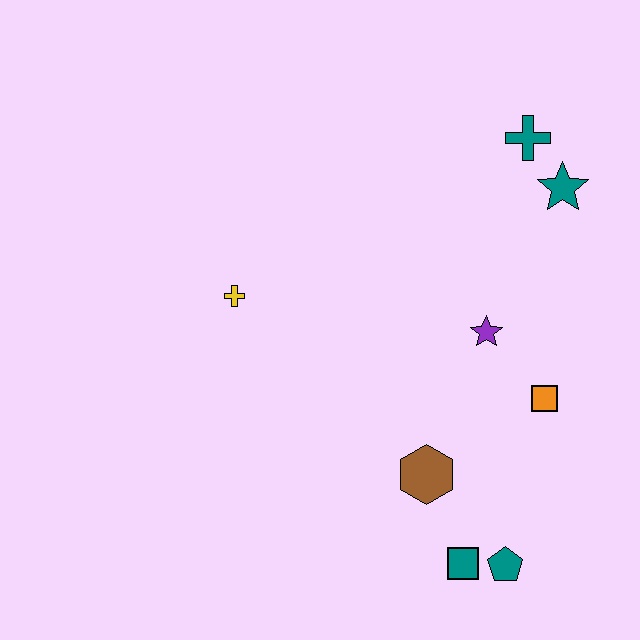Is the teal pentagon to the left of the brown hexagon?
No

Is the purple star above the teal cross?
No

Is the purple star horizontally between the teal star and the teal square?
Yes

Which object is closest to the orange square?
The purple star is closest to the orange square.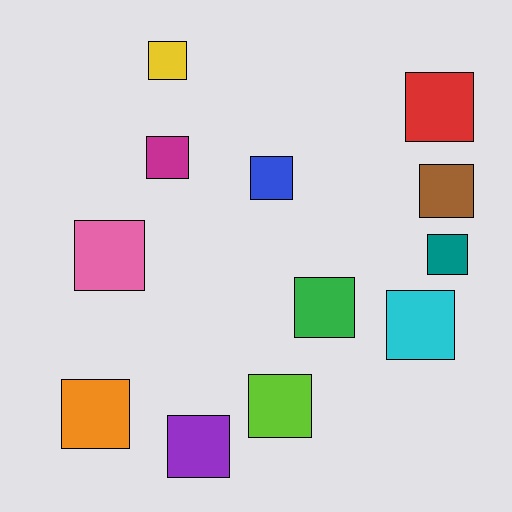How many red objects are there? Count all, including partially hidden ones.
There is 1 red object.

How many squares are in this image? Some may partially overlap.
There are 12 squares.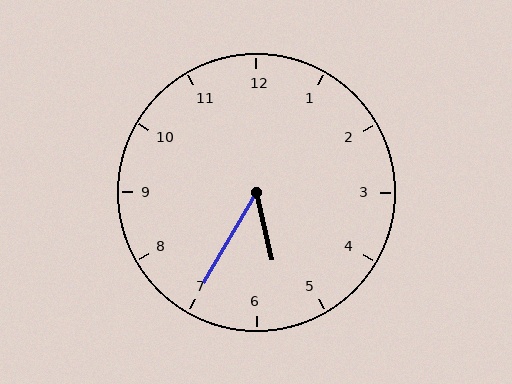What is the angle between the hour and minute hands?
Approximately 42 degrees.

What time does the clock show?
5:35.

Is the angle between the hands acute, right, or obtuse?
It is acute.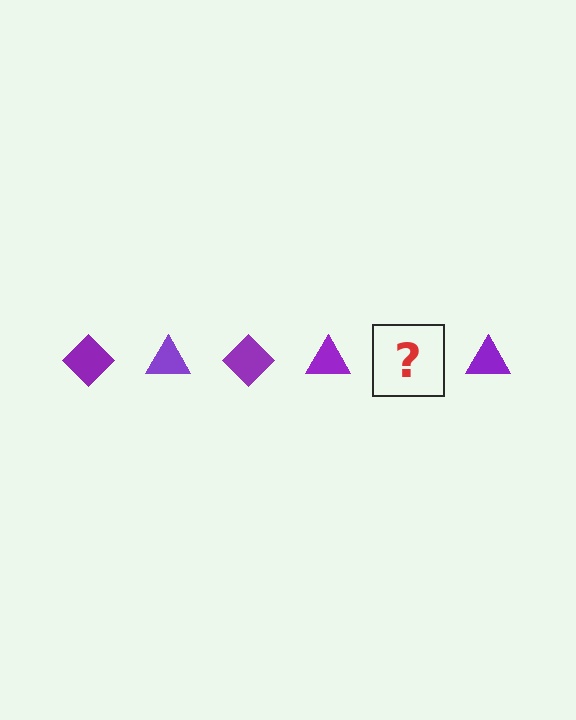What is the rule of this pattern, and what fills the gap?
The rule is that the pattern cycles through diamond, triangle shapes in purple. The gap should be filled with a purple diamond.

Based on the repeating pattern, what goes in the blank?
The blank should be a purple diamond.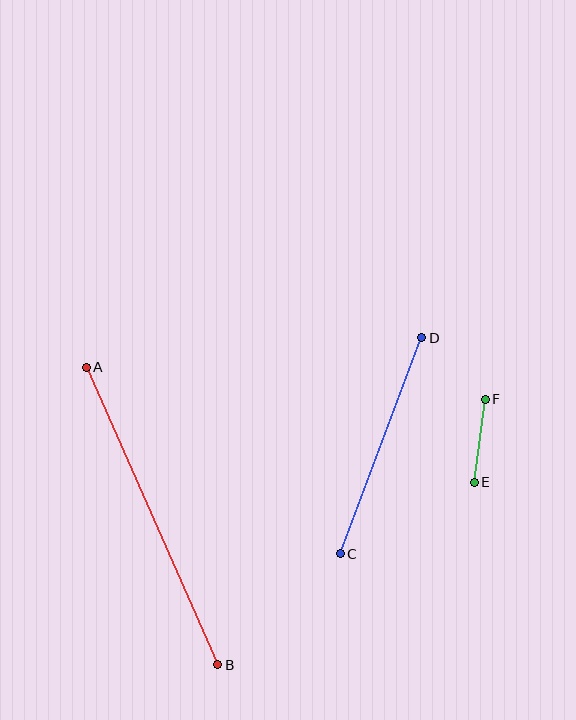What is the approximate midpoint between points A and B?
The midpoint is at approximately (152, 516) pixels.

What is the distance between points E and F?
The distance is approximately 84 pixels.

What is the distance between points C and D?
The distance is approximately 231 pixels.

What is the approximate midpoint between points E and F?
The midpoint is at approximately (480, 441) pixels.